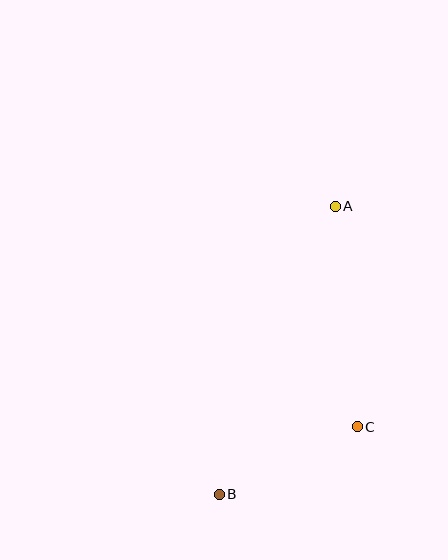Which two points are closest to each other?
Points B and C are closest to each other.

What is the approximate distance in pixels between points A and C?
The distance between A and C is approximately 222 pixels.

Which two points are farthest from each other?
Points A and B are farthest from each other.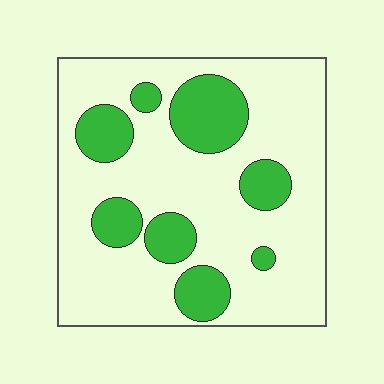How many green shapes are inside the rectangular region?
8.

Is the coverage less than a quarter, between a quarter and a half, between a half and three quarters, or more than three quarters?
Less than a quarter.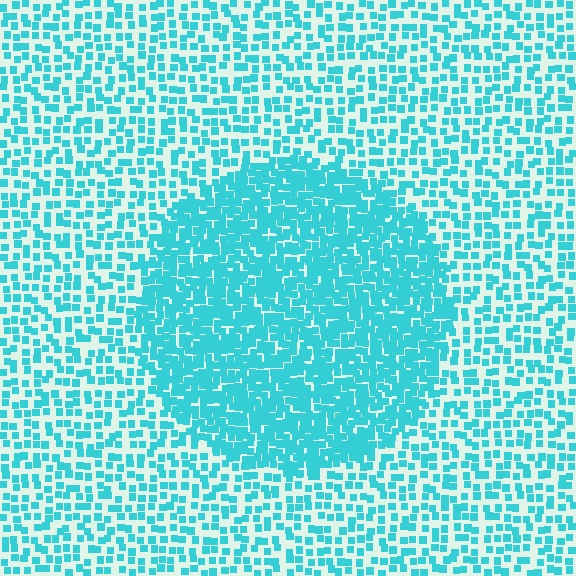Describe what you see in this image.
The image contains small cyan elements arranged at two different densities. A circle-shaped region is visible where the elements are more densely packed than the surrounding area.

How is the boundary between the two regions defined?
The boundary is defined by a change in element density (approximately 2.2x ratio). All elements are the same color, size, and shape.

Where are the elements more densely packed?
The elements are more densely packed inside the circle boundary.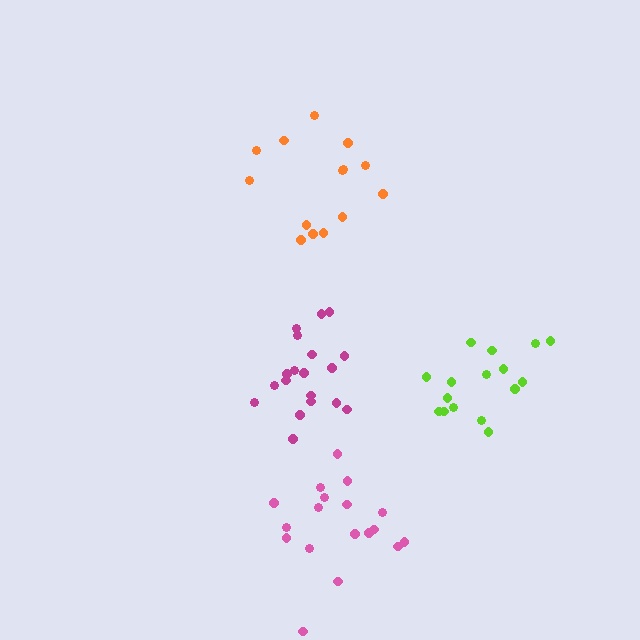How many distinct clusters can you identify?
There are 4 distinct clusters.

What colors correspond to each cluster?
The clusters are colored: magenta, orange, pink, lime.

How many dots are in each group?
Group 1: 19 dots, Group 2: 14 dots, Group 3: 18 dots, Group 4: 16 dots (67 total).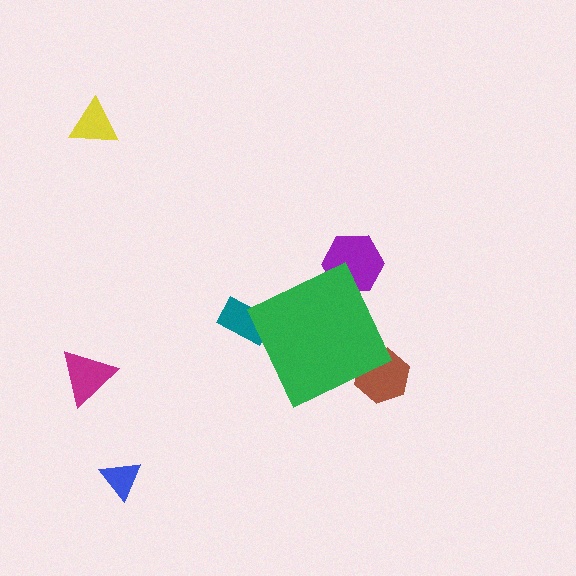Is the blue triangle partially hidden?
No, the blue triangle is fully visible.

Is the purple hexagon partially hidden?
Yes, the purple hexagon is partially hidden behind the green diamond.